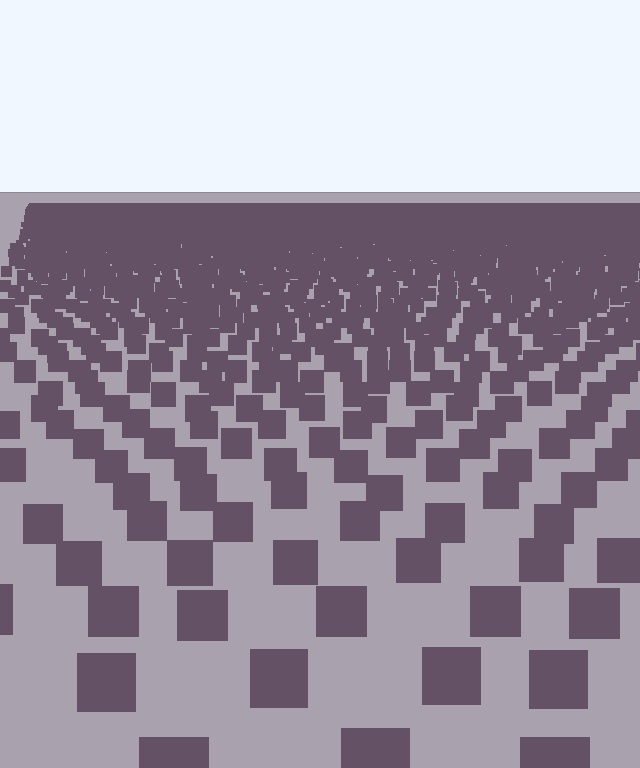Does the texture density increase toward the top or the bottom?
Density increases toward the top.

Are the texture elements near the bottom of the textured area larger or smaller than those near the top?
Larger. Near the bottom, elements are closer to the viewer and appear at a bigger on-screen size.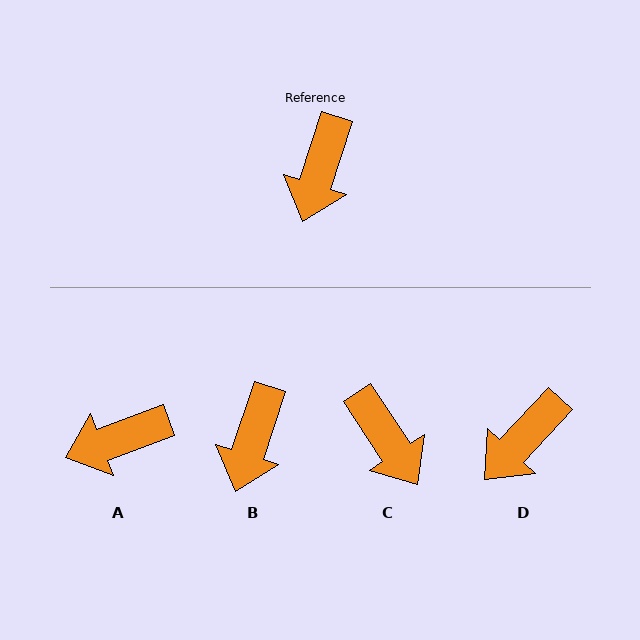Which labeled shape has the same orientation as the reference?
B.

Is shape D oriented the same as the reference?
No, it is off by about 25 degrees.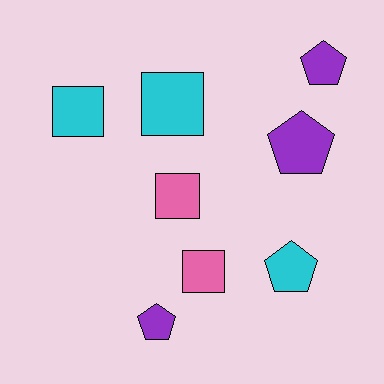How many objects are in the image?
There are 8 objects.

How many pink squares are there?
There are 2 pink squares.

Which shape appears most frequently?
Square, with 4 objects.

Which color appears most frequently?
Purple, with 3 objects.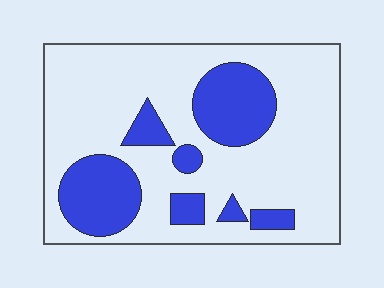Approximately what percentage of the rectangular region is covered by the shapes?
Approximately 25%.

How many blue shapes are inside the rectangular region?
7.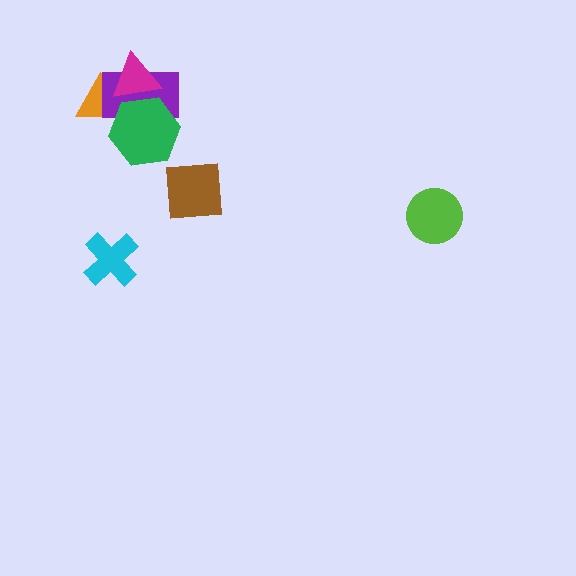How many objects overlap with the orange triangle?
3 objects overlap with the orange triangle.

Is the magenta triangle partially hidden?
Yes, it is partially covered by another shape.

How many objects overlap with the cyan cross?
0 objects overlap with the cyan cross.